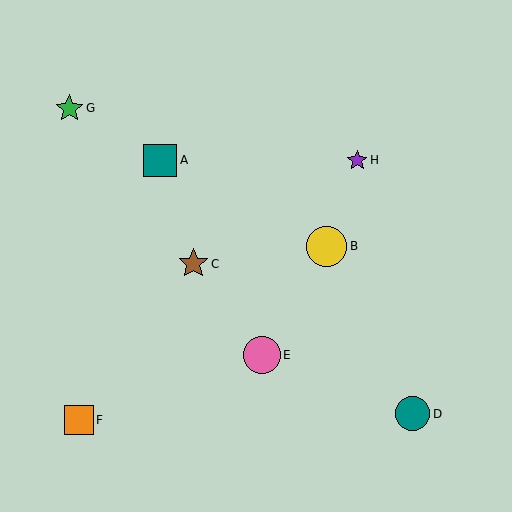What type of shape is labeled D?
Shape D is a teal circle.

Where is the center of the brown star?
The center of the brown star is at (193, 264).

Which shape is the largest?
The yellow circle (labeled B) is the largest.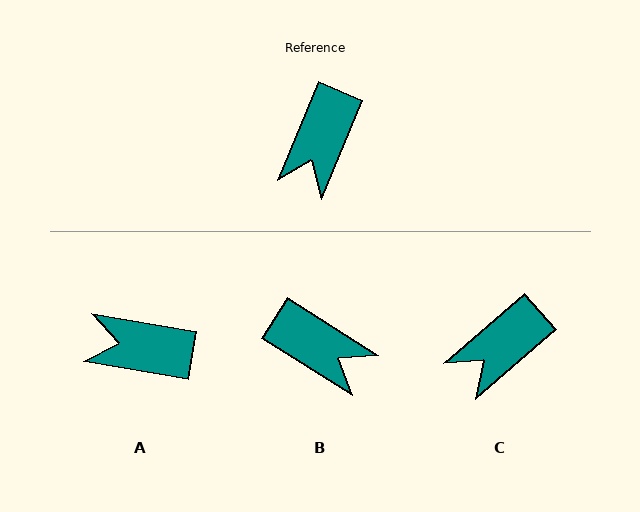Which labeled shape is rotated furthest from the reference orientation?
B, about 80 degrees away.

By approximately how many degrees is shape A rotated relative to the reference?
Approximately 77 degrees clockwise.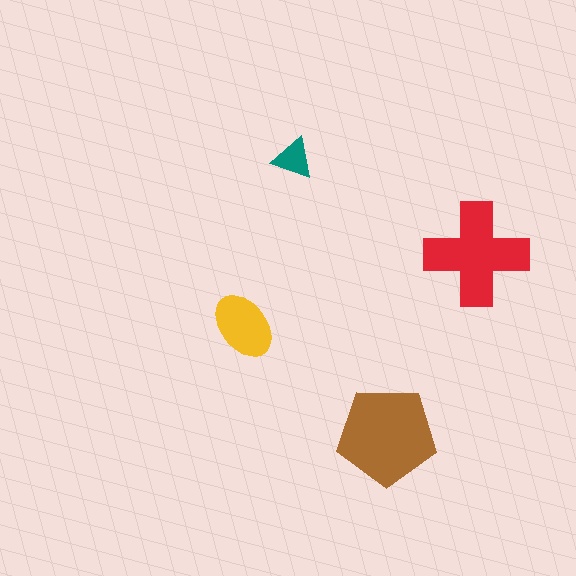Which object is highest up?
The teal triangle is topmost.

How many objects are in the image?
There are 4 objects in the image.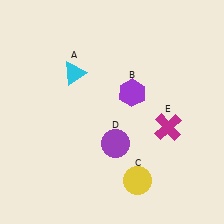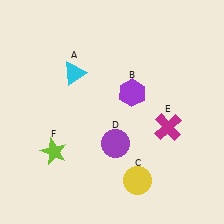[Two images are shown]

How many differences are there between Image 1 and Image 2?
There is 1 difference between the two images.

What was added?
A lime star (F) was added in Image 2.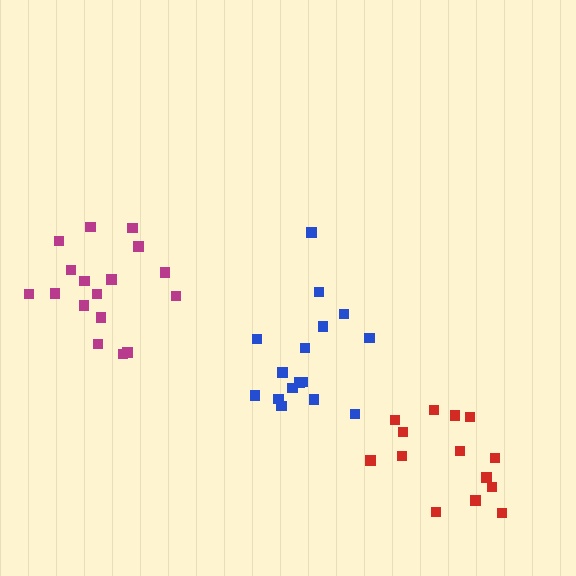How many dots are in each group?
Group 1: 14 dots, Group 2: 17 dots, Group 3: 16 dots (47 total).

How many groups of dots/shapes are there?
There are 3 groups.